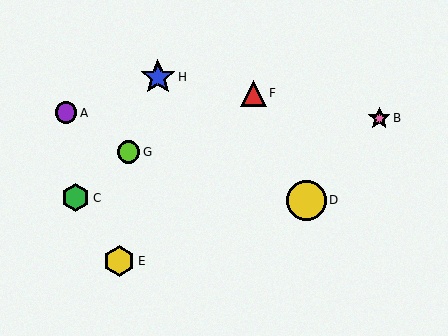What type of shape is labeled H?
Shape H is a blue star.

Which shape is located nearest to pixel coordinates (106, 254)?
The yellow hexagon (labeled E) at (119, 261) is nearest to that location.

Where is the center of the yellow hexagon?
The center of the yellow hexagon is at (119, 261).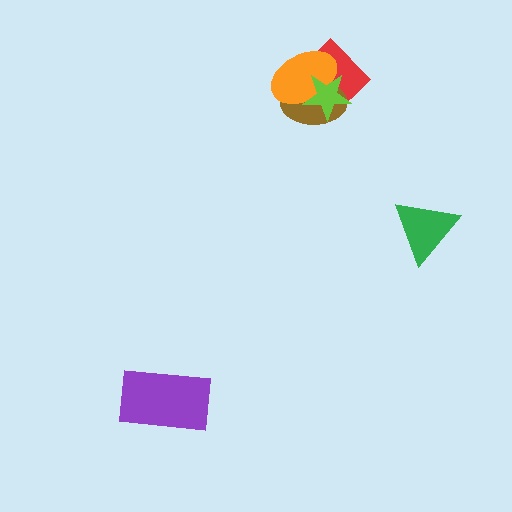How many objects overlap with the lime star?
3 objects overlap with the lime star.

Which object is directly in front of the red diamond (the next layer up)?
The brown ellipse is directly in front of the red diamond.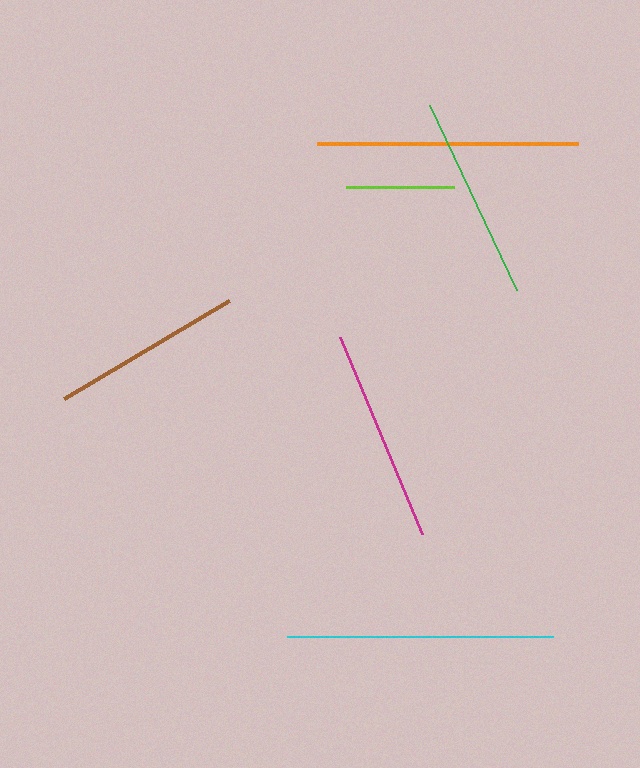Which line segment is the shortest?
The lime line is the shortest at approximately 108 pixels.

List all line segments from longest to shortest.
From longest to shortest: cyan, orange, magenta, green, brown, lime.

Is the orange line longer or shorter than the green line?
The orange line is longer than the green line.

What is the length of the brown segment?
The brown segment is approximately 192 pixels long.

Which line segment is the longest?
The cyan line is the longest at approximately 267 pixels.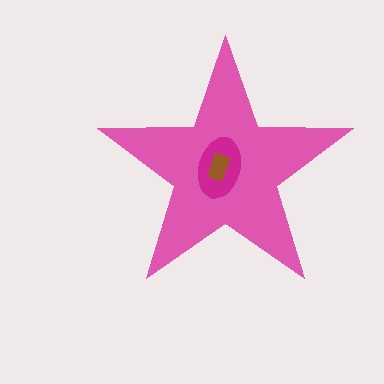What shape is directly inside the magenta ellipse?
The brown rectangle.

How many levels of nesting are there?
3.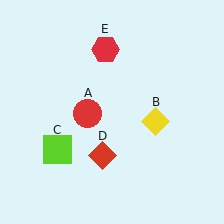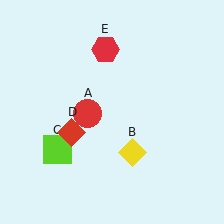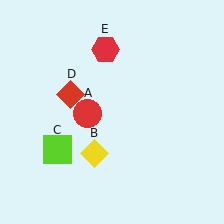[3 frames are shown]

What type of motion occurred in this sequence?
The yellow diamond (object B), red diamond (object D) rotated clockwise around the center of the scene.